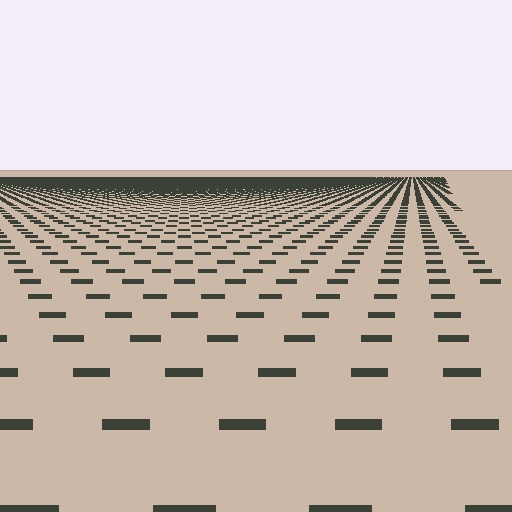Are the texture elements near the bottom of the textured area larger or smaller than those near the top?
Larger. Near the bottom, elements are closer to the viewer and appear at a bigger on-screen size.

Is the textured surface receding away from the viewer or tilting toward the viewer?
The surface is receding away from the viewer. Texture elements get smaller and denser toward the top.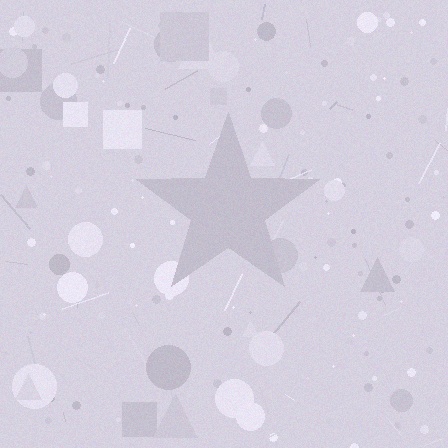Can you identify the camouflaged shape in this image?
The camouflaged shape is a star.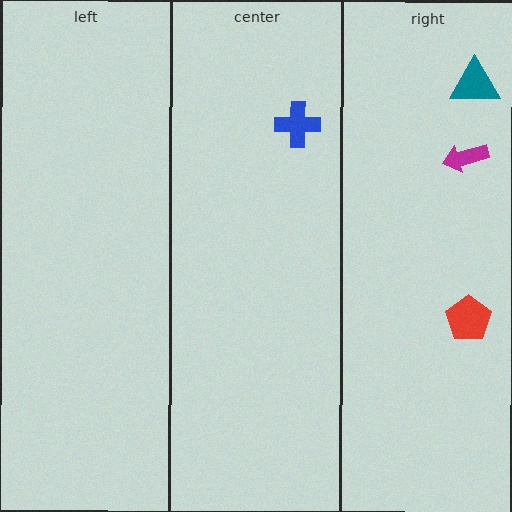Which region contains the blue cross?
The center region.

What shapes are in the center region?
The blue cross.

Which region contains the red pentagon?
The right region.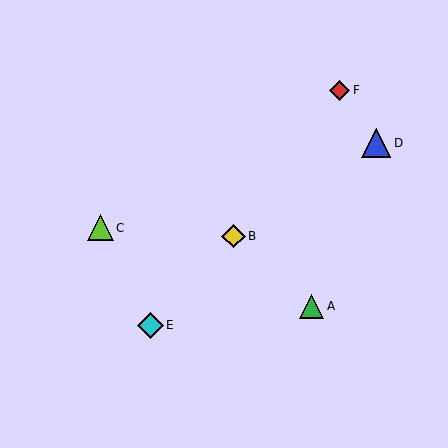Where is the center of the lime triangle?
The center of the lime triangle is at (100, 228).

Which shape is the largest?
The blue triangle (labeled D) is the largest.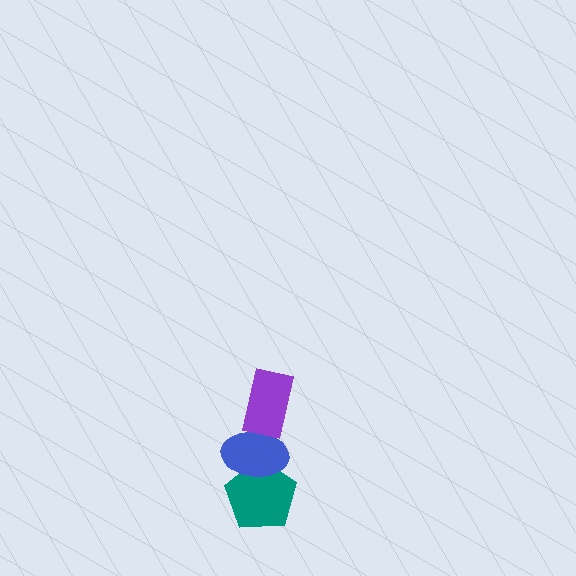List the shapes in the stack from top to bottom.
From top to bottom: the purple rectangle, the blue ellipse, the teal pentagon.